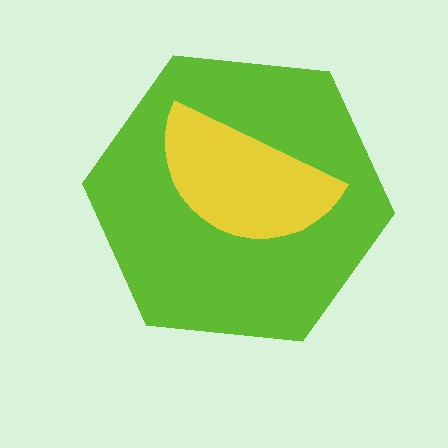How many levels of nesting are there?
2.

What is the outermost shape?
The lime hexagon.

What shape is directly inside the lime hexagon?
The yellow semicircle.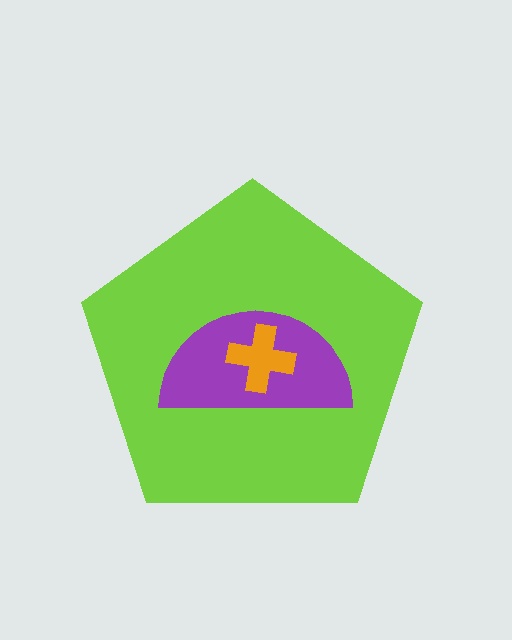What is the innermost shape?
The orange cross.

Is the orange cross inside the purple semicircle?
Yes.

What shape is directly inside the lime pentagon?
The purple semicircle.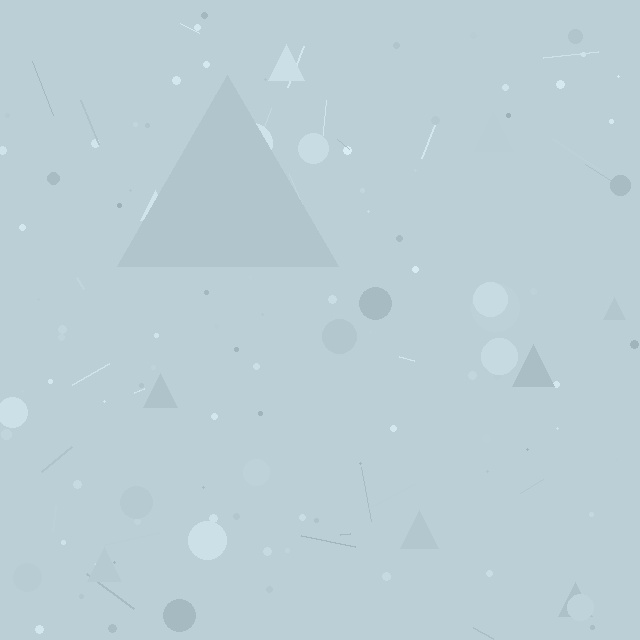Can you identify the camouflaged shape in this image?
The camouflaged shape is a triangle.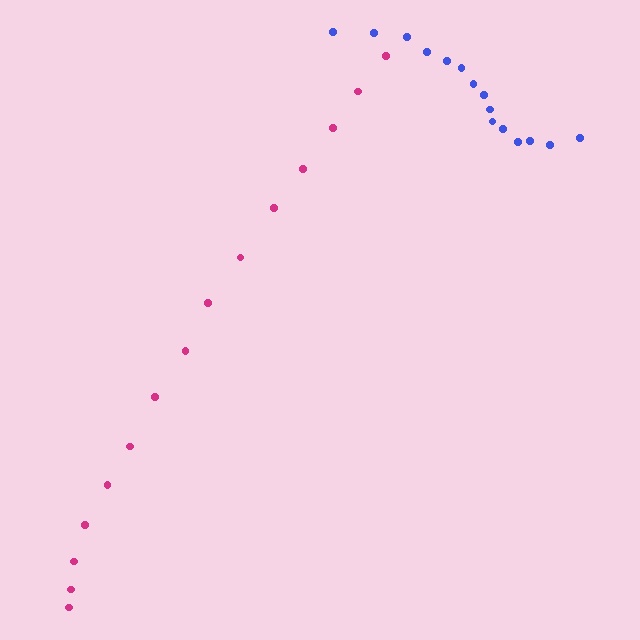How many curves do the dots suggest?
There are 2 distinct paths.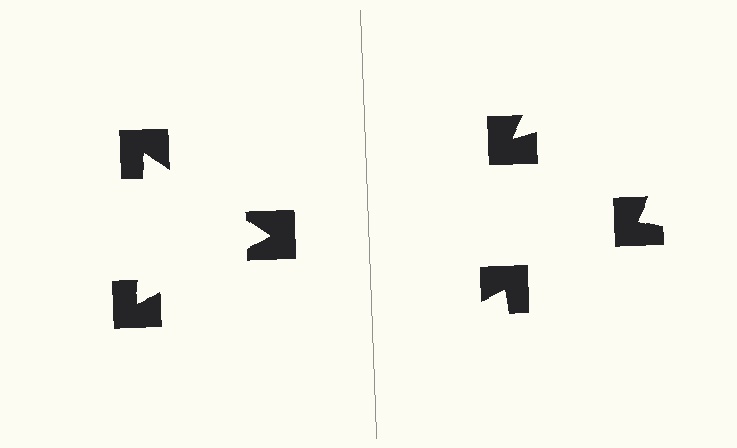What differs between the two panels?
The notched squares are positioned identically on both sides; only the wedge orientations differ. On the left they align to a triangle; on the right they are misaligned.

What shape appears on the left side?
An illusory triangle.